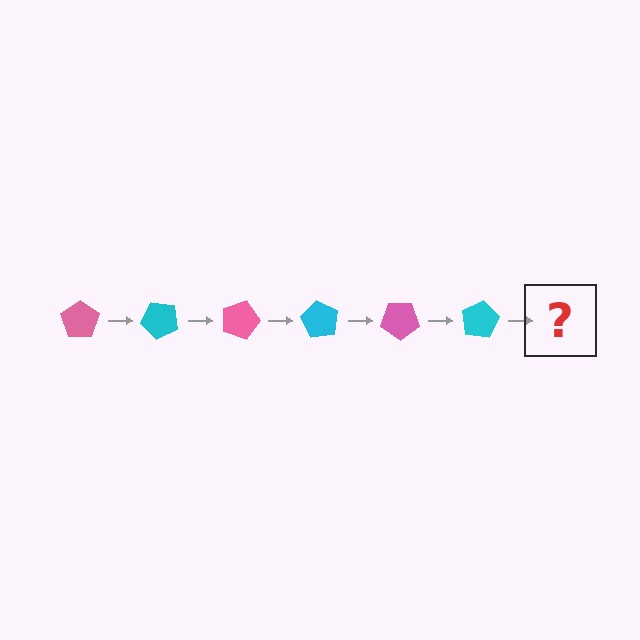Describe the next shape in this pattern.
It should be a pink pentagon, rotated 270 degrees from the start.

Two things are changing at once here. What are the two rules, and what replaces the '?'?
The two rules are that it rotates 45 degrees each step and the color cycles through pink and cyan. The '?' should be a pink pentagon, rotated 270 degrees from the start.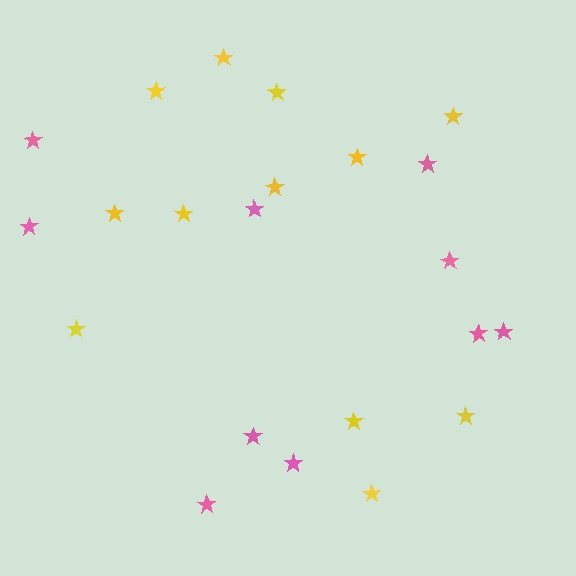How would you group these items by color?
There are 2 groups: one group of pink stars (10) and one group of yellow stars (12).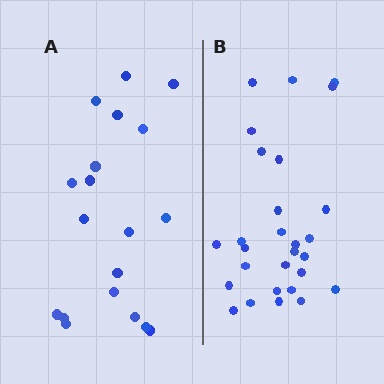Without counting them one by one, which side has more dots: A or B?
Region B (the right region) has more dots.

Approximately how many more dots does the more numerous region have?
Region B has roughly 8 or so more dots than region A.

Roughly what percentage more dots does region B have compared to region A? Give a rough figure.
About 45% more.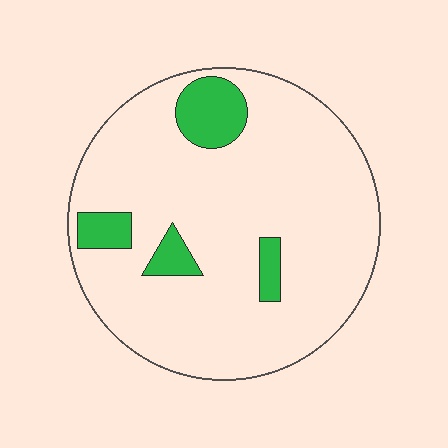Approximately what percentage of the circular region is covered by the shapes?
Approximately 10%.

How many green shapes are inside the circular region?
4.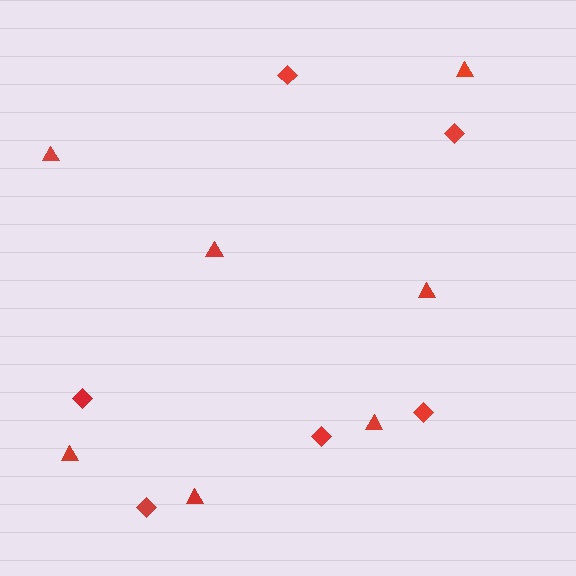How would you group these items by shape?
There are 2 groups: one group of diamonds (6) and one group of triangles (7).